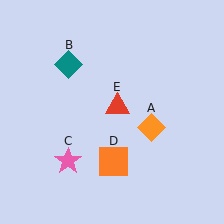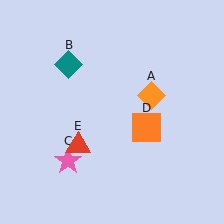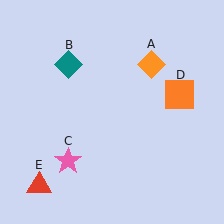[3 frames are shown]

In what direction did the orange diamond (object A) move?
The orange diamond (object A) moved up.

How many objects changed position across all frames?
3 objects changed position: orange diamond (object A), orange square (object D), red triangle (object E).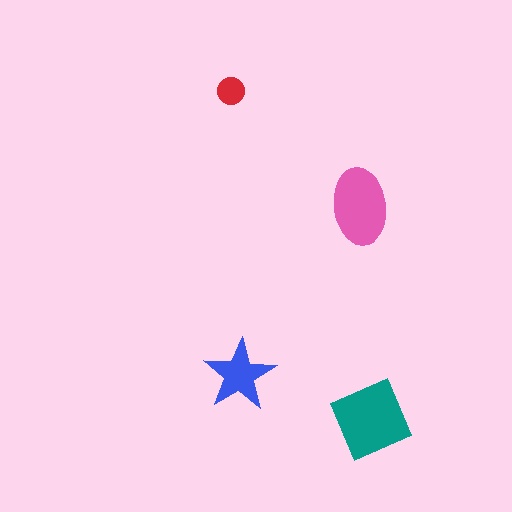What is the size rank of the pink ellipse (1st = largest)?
2nd.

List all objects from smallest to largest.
The red circle, the blue star, the pink ellipse, the teal square.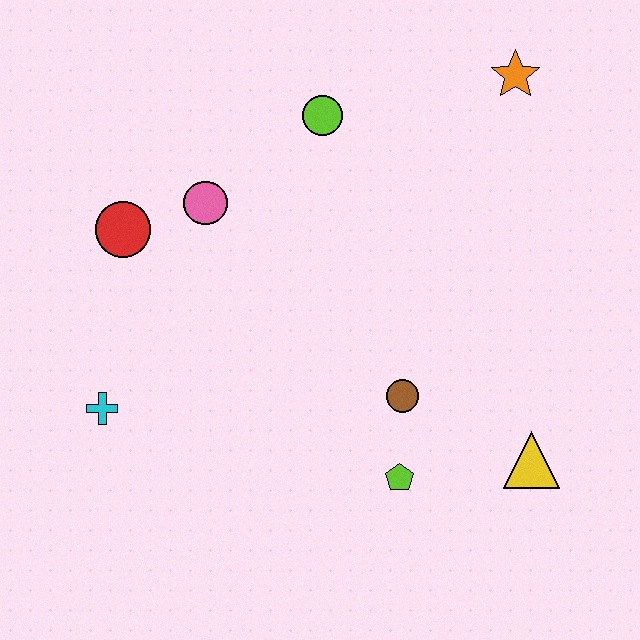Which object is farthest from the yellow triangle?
The red circle is farthest from the yellow triangle.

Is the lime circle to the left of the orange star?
Yes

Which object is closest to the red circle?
The pink circle is closest to the red circle.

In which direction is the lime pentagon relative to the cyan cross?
The lime pentagon is to the right of the cyan cross.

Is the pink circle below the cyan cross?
No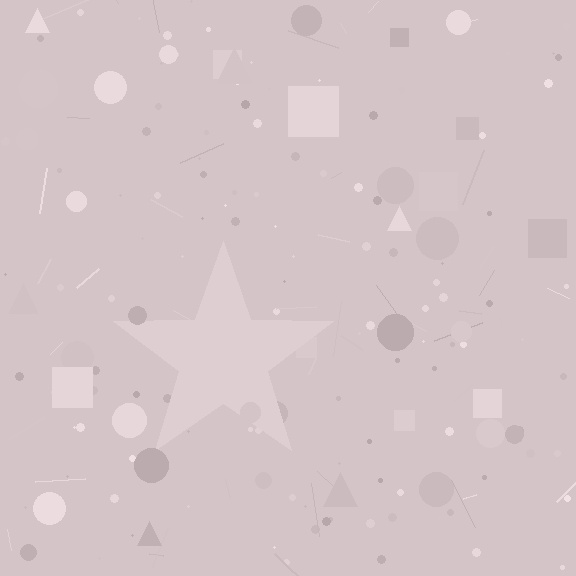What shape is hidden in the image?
A star is hidden in the image.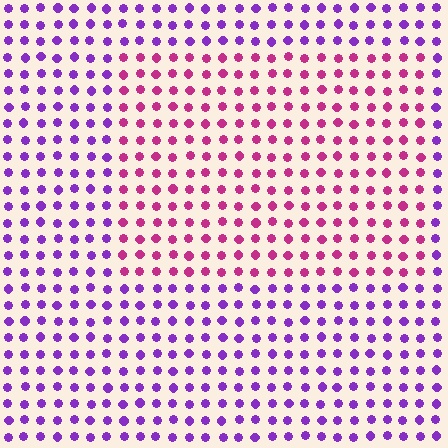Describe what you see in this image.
The image is filled with small purple elements in a uniform arrangement. A rectangle-shaped region is visible where the elements are tinted to a slightly different hue, forming a subtle color boundary.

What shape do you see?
I see a rectangle.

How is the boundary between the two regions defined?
The boundary is defined purely by a slight shift in hue (about 47 degrees). Spacing, size, and orientation are identical on both sides.